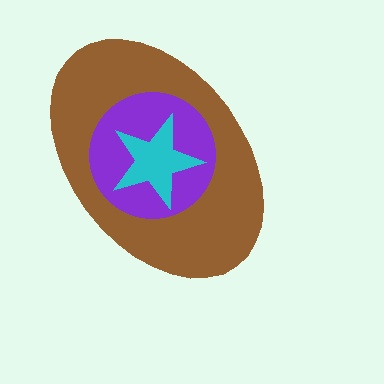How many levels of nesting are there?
3.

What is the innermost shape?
The cyan star.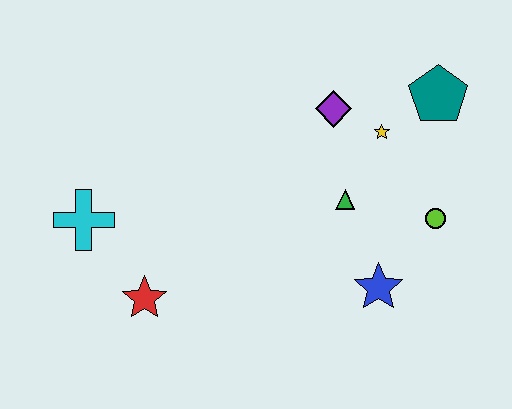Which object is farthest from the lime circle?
The cyan cross is farthest from the lime circle.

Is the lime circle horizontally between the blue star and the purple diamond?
No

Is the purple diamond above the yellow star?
Yes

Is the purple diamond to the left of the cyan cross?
No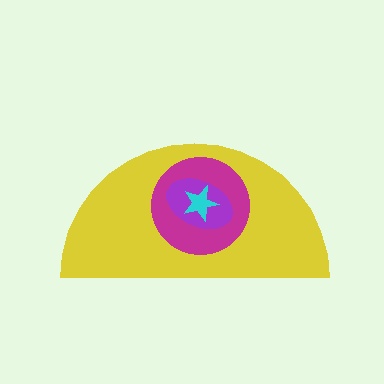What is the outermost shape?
The yellow semicircle.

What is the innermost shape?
The cyan star.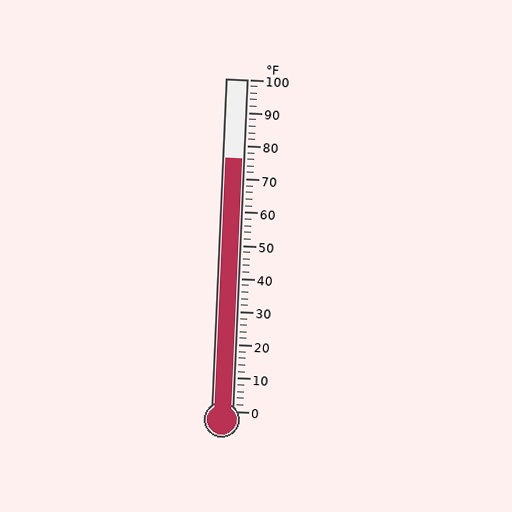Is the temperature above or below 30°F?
The temperature is above 30°F.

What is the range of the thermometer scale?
The thermometer scale ranges from 0°F to 100°F.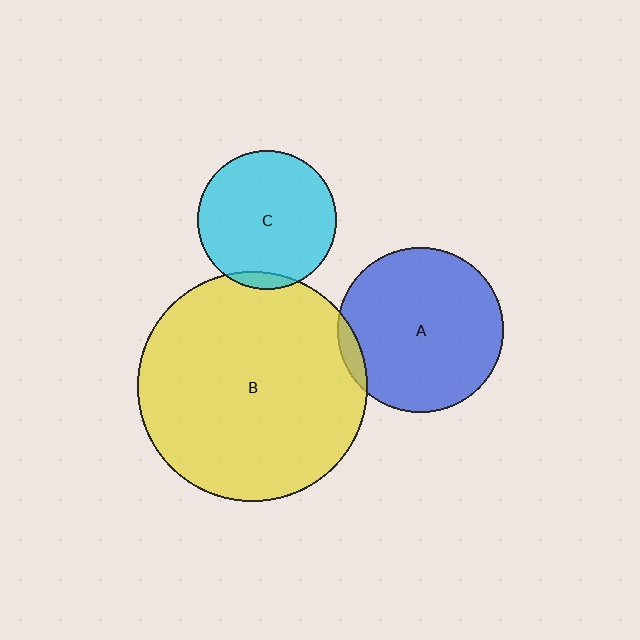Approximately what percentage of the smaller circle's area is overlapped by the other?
Approximately 5%.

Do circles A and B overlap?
Yes.